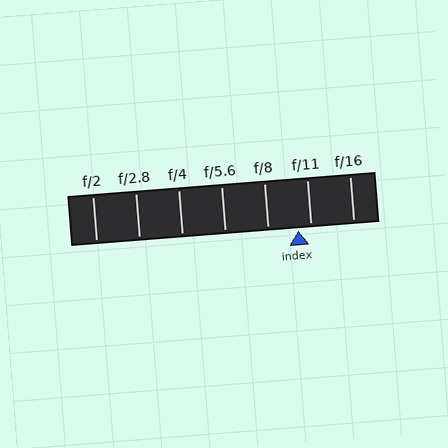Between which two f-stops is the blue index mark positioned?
The index mark is between f/8 and f/11.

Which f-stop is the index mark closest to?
The index mark is closest to f/11.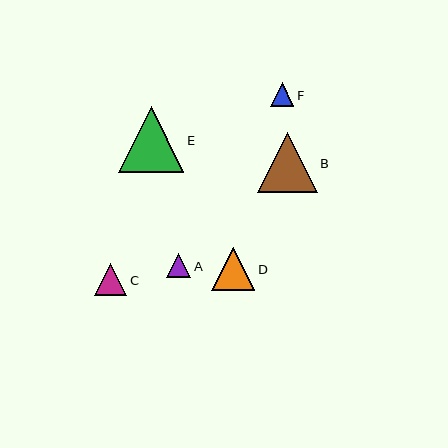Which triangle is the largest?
Triangle E is the largest with a size of approximately 66 pixels.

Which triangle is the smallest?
Triangle F is the smallest with a size of approximately 23 pixels.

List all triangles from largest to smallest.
From largest to smallest: E, B, D, C, A, F.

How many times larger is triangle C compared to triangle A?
Triangle C is approximately 1.4 times the size of triangle A.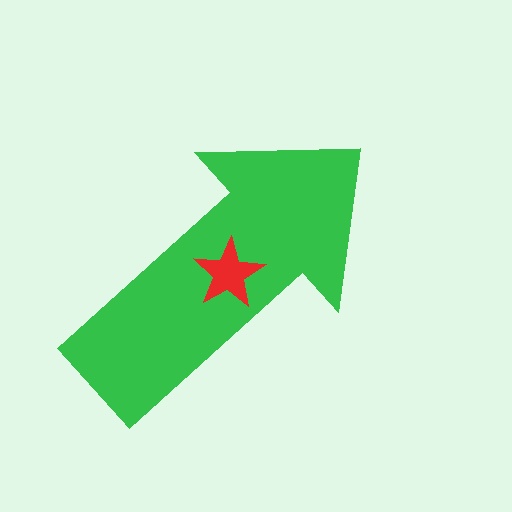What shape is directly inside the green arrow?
The red star.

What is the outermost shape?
The green arrow.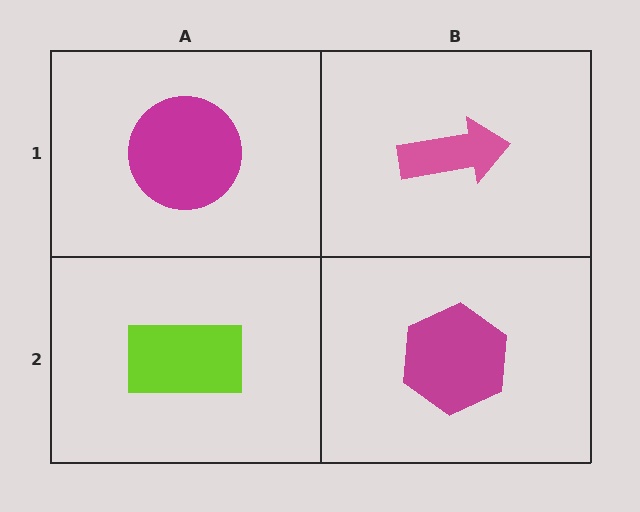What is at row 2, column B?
A magenta hexagon.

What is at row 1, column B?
A pink arrow.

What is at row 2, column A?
A lime rectangle.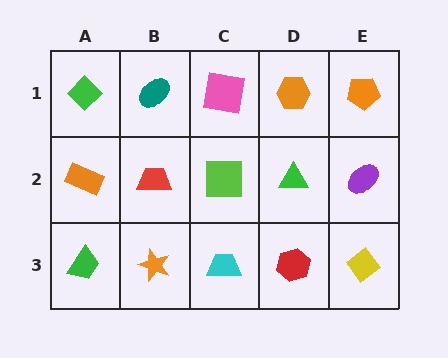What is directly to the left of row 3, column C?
An orange star.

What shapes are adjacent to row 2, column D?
An orange hexagon (row 1, column D), a red hexagon (row 3, column D), a lime square (row 2, column C), a purple ellipse (row 2, column E).